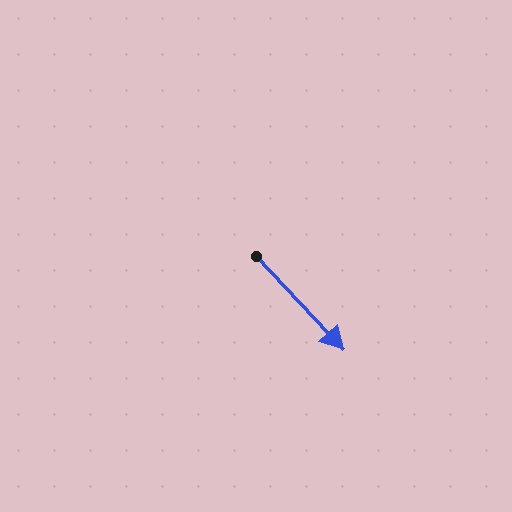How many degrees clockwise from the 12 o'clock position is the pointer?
Approximately 137 degrees.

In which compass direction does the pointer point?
Southeast.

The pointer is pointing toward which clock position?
Roughly 5 o'clock.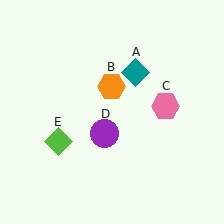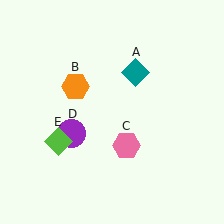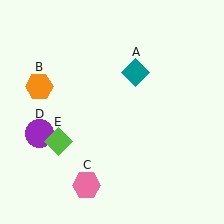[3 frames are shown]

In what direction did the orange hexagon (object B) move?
The orange hexagon (object B) moved left.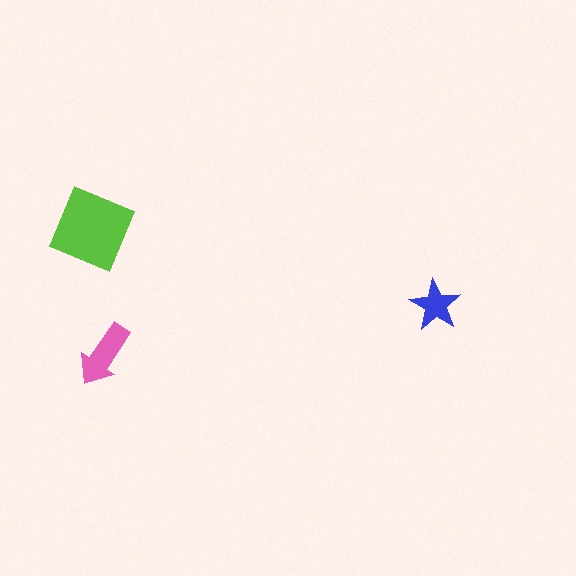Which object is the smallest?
The blue star.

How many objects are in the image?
There are 3 objects in the image.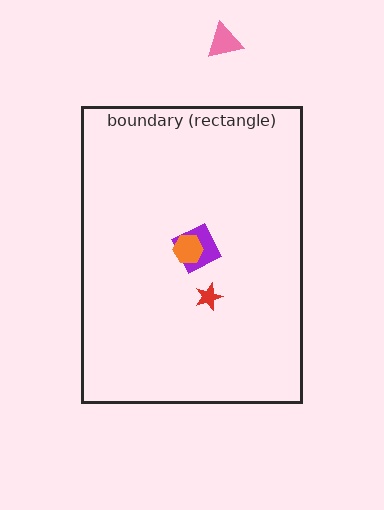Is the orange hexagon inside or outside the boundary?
Inside.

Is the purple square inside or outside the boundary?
Inside.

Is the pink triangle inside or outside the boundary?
Outside.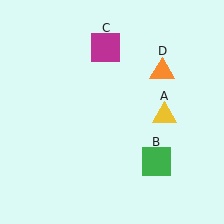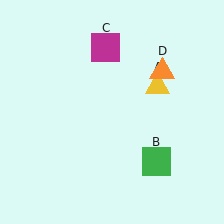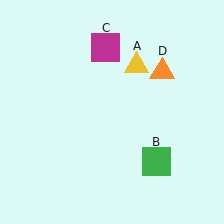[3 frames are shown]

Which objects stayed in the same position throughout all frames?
Green square (object B) and magenta square (object C) and orange triangle (object D) remained stationary.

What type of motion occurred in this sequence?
The yellow triangle (object A) rotated counterclockwise around the center of the scene.